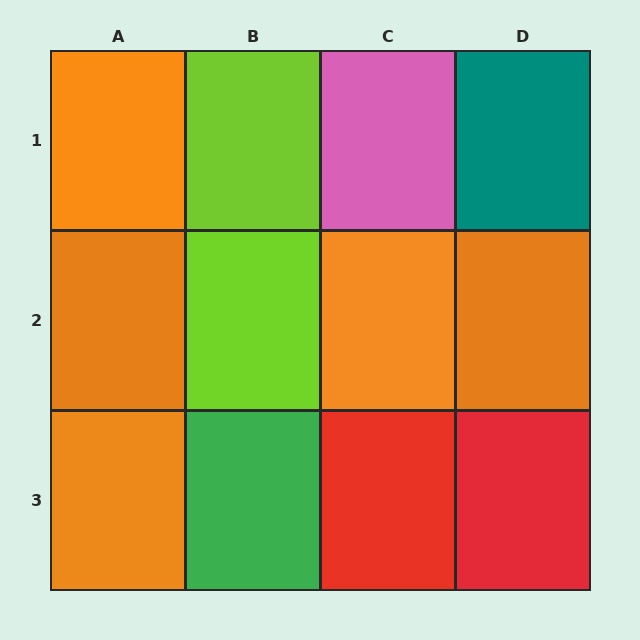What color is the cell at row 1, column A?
Orange.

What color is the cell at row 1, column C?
Pink.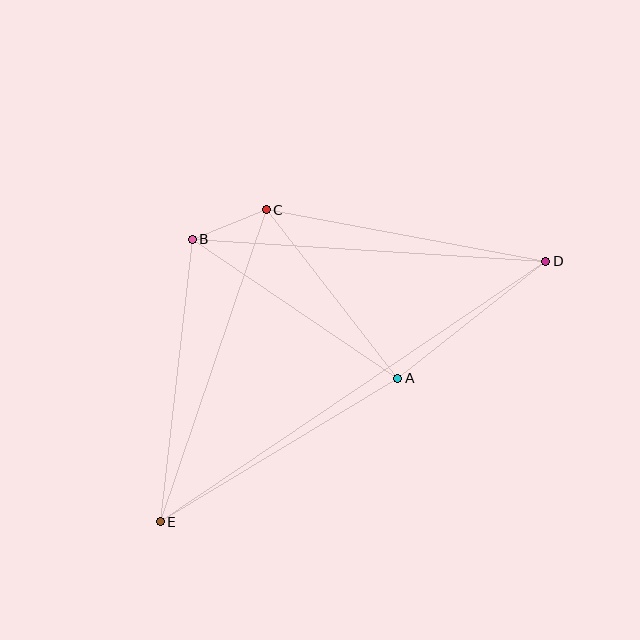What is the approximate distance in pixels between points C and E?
The distance between C and E is approximately 330 pixels.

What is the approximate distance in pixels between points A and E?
The distance between A and E is approximately 278 pixels.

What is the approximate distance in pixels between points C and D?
The distance between C and D is approximately 284 pixels.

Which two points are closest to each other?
Points B and C are closest to each other.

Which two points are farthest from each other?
Points D and E are farthest from each other.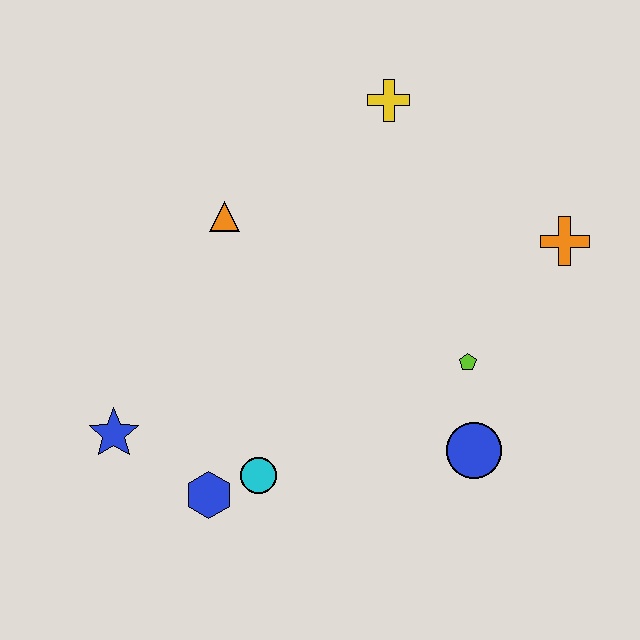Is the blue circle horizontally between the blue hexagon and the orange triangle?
No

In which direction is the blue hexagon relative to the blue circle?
The blue hexagon is to the left of the blue circle.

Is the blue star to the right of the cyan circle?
No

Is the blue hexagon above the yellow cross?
No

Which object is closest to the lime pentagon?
The blue circle is closest to the lime pentagon.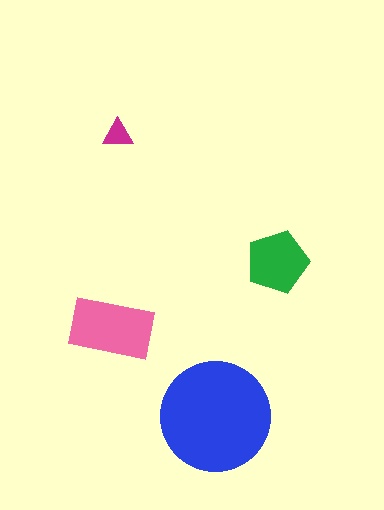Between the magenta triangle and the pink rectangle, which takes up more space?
The pink rectangle.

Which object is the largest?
The blue circle.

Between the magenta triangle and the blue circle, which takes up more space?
The blue circle.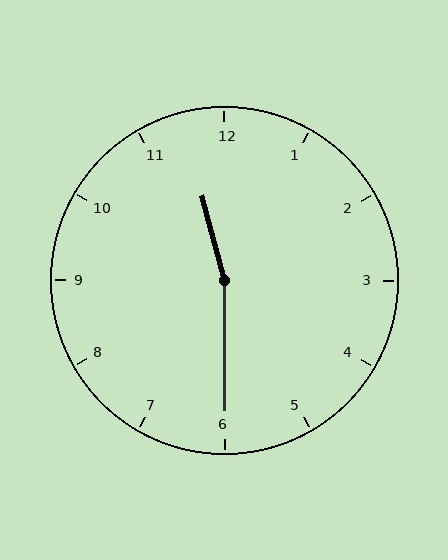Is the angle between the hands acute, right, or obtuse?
It is obtuse.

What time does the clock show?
11:30.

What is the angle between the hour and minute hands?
Approximately 165 degrees.